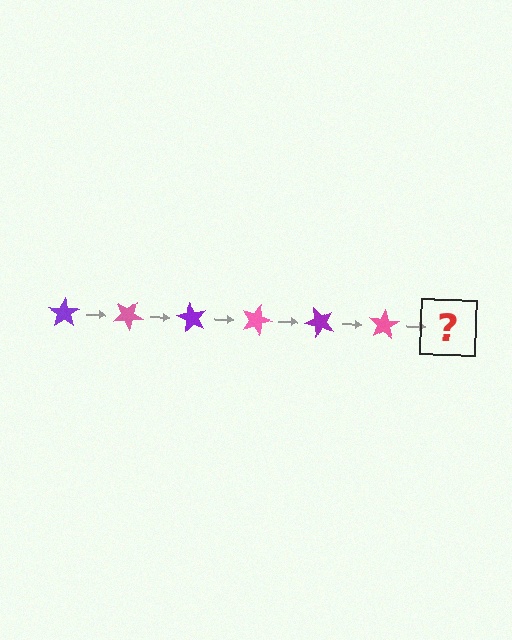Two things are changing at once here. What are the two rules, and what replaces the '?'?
The two rules are that it rotates 30 degrees each step and the color cycles through purple and pink. The '?' should be a purple star, rotated 180 degrees from the start.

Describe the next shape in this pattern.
It should be a purple star, rotated 180 degrees from the start.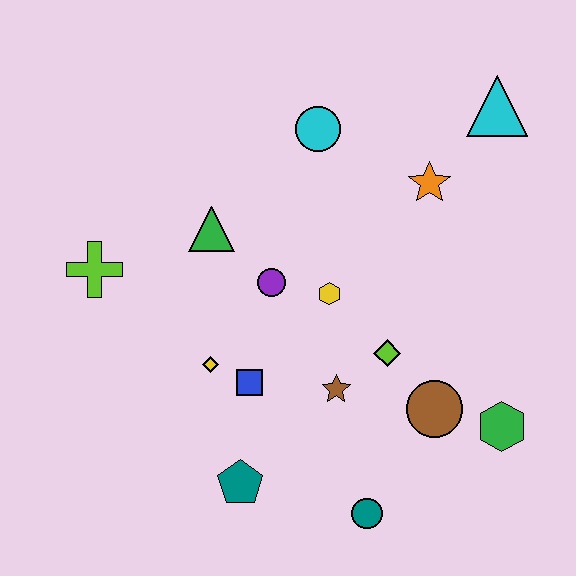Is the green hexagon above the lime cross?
No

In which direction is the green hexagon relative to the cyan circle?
The green hexagon is below the cyan circle.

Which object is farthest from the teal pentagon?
The cyan triangle is farthest from the teal pentagon.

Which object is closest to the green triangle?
The purple circle is closest to the green triangle.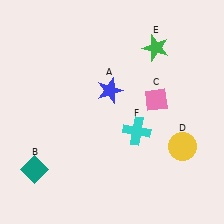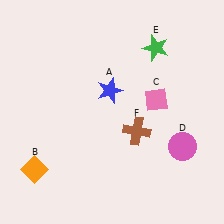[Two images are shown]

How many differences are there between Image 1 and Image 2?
There are 3 differences between the two images.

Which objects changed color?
B changed from teal to orange. D changed from yellow to pink. F changed from cyan to brown.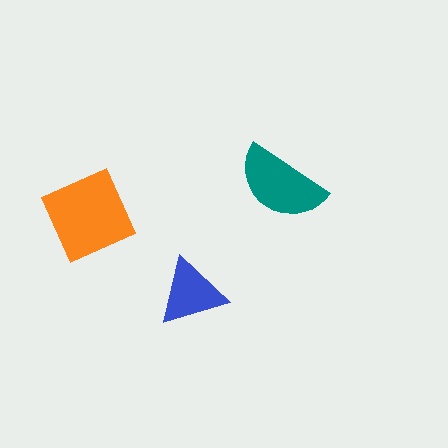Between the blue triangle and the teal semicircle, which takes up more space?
The teal semicircle.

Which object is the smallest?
The blue triangle.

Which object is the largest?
The orange diamond.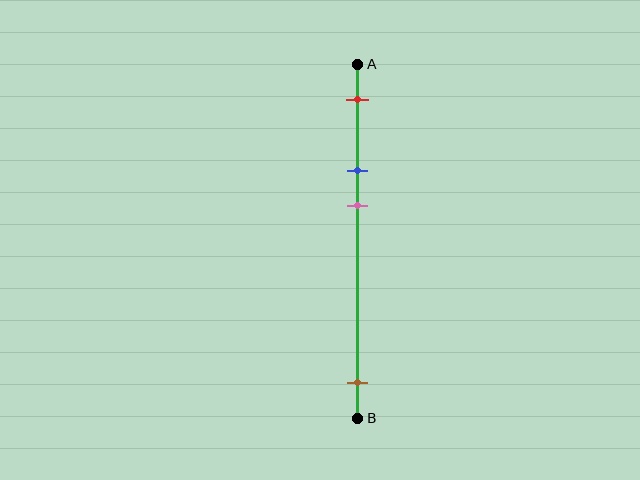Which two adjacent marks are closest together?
The blue and pink marks are the closest adjacent pair.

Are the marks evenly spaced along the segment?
No, the marks are not evenly spaced.